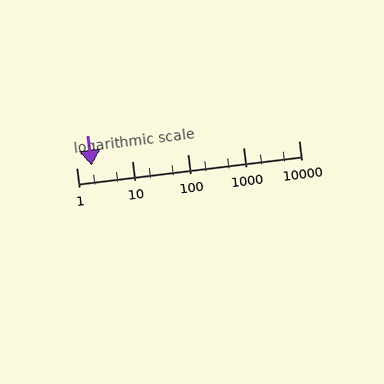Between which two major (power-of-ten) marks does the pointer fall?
The pointer is between 1 and 10.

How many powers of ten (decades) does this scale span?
The scale spans 4 decades, from 1 to 10000.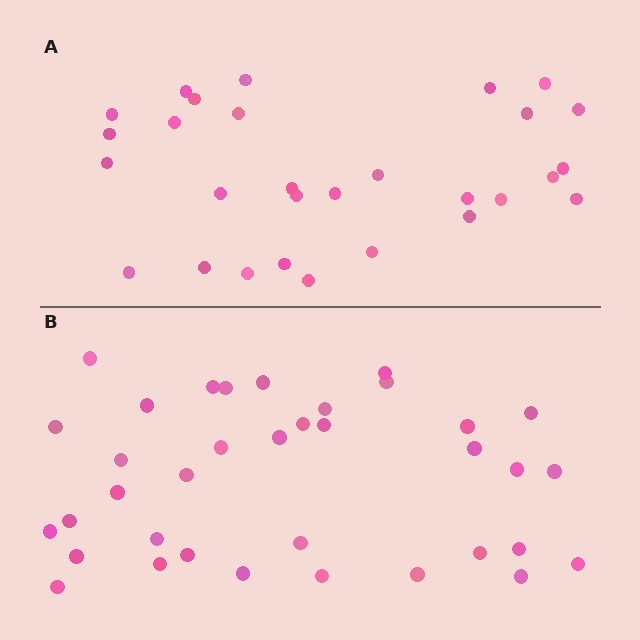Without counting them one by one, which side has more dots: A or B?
Region B (the bottom region) has more dots.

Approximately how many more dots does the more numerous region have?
Region B has roughly 8 or so more dots than region A.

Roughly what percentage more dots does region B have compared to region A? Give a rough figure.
About 25% more.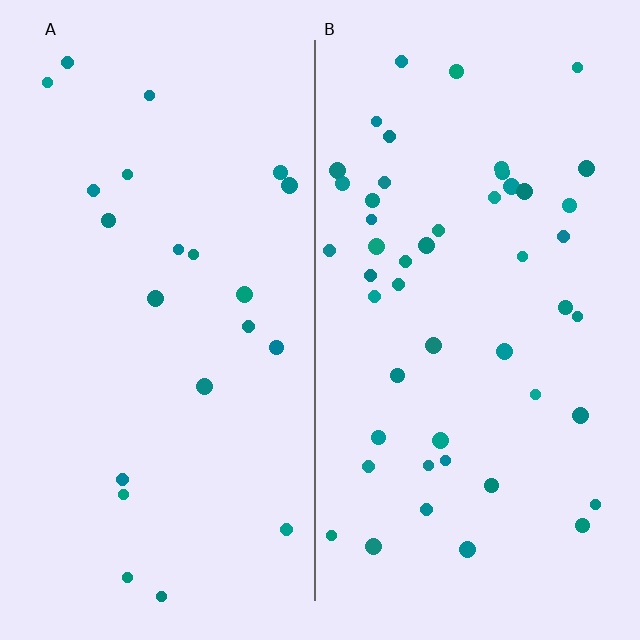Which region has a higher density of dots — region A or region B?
B (the right).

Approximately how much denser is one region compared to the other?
Approximately 2.2× — region B over region A.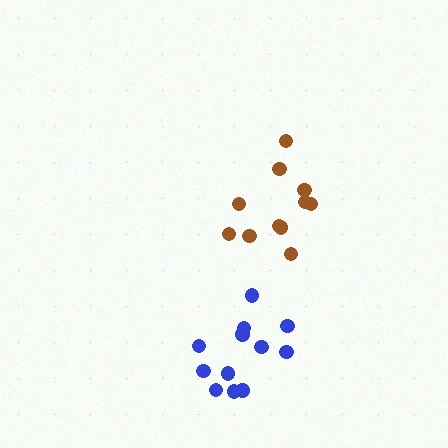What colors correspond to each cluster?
The clusters are colored: brown, blue.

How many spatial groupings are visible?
There are 2 spatial groupings.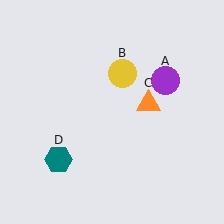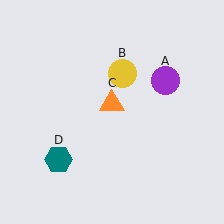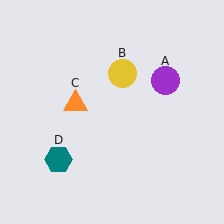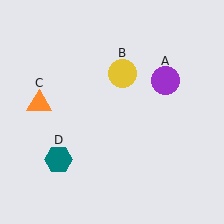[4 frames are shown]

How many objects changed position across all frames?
1 object changed position: orange triangle (object C).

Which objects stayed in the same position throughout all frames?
Purple circle (object A) and yellow circle (object B) and teal hexagon (object D) remained stationary.